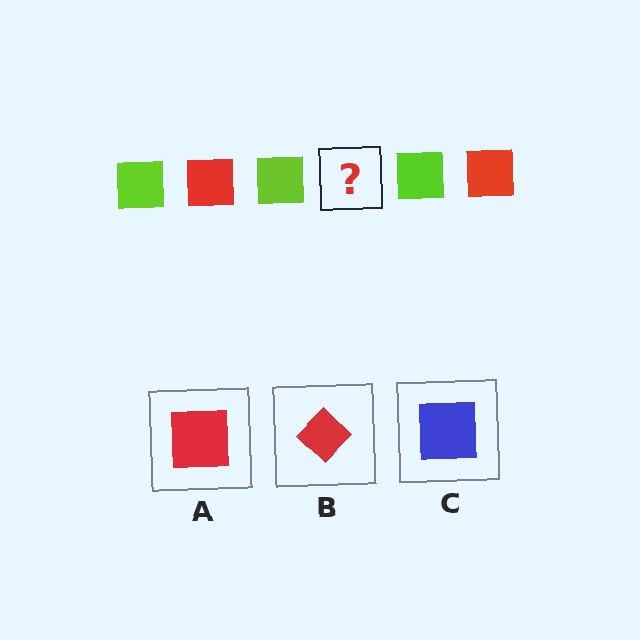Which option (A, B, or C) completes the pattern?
A.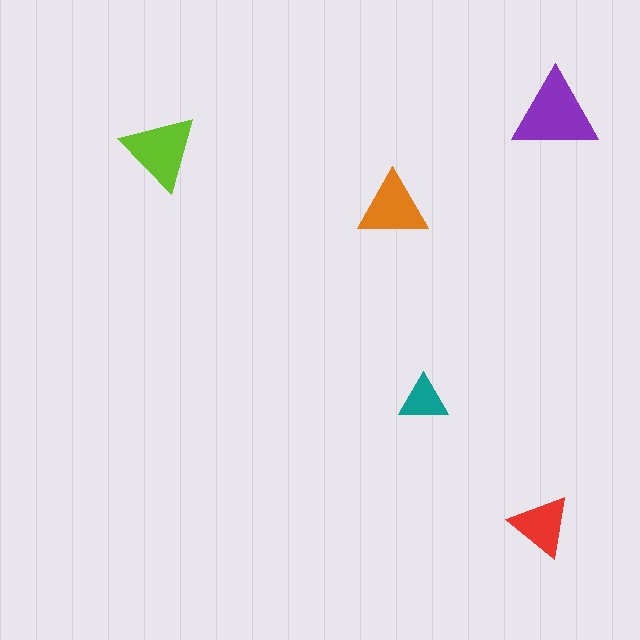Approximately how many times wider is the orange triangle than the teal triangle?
About 1.5 times wider.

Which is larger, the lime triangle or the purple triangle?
The purple one.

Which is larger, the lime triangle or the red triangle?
The lime one.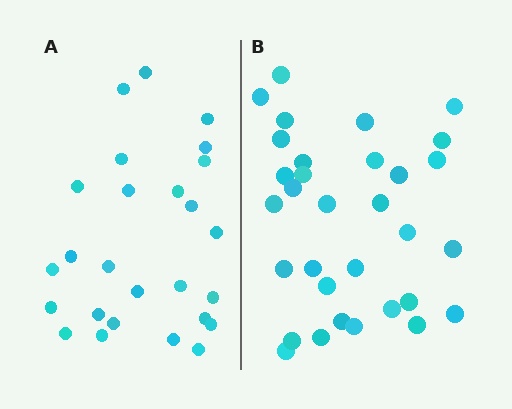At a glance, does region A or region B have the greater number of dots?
Region B (the right region) has more dots.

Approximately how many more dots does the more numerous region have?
Region B has about 6 more dots than region A.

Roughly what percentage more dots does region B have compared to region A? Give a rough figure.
About 25% more.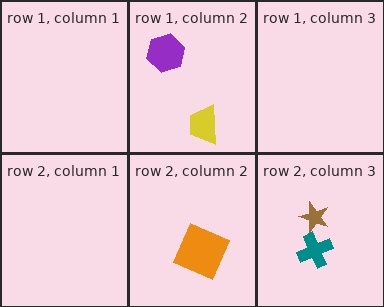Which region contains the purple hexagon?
The row 1, column 2 region.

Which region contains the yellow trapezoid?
The row 1, column 2 region.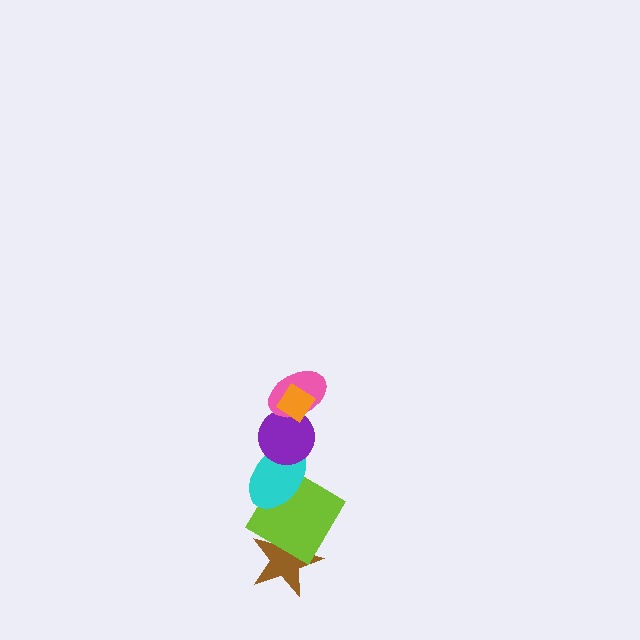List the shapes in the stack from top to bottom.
From top to bottom: the orange diamond, the pink ellipse, the purple circle, the cyan ellipse, the lime diamond, the brown star.